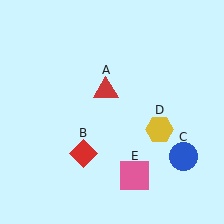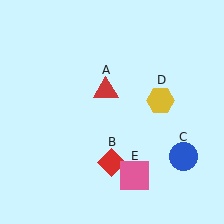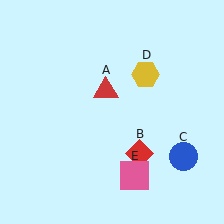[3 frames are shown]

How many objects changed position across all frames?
2 objects changed position: red diamond (object B), yellow hexagon (object D).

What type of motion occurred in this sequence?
The red diamond (object B), yellow hexagon (object D) rotated counterclockwise around the center of the scene.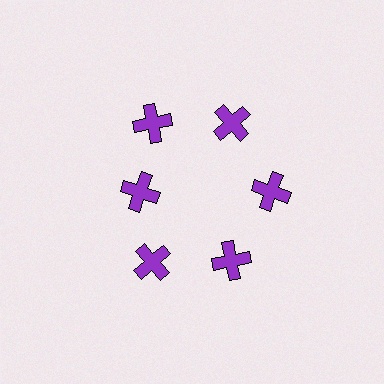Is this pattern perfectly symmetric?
No. The 6 purple crosses are arranged in a ring, but one element near the 9 o'clock position is pulled inward toward the center, breaking the 6-fold rotational symmetry.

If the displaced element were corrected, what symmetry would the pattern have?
It would have 6-fold rotational symmetry — the pattern would map onto itself every 60 degrees.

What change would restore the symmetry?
The symmetry would be restored by moving it outward, back onto the ring so that all 6 crosses sit at equal angles and equal distance from the center.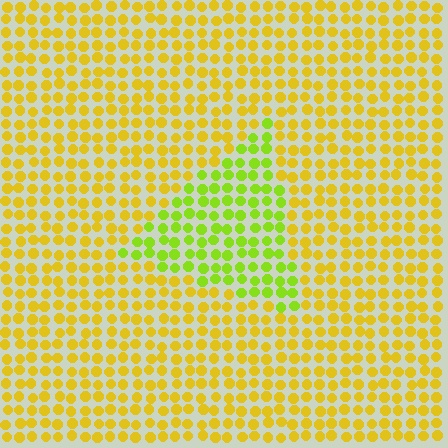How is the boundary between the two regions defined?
The boundary is defined purely by a slight shift in hue (about 37 degrees). Spacing, size, and orientation are identical on both sides.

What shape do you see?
I see a triangle.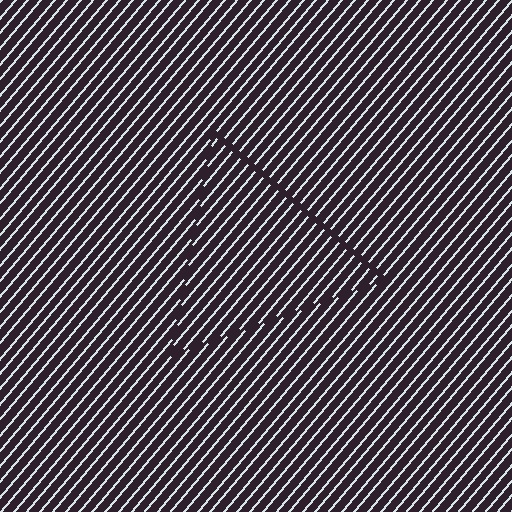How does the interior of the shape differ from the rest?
The interior of the shape contains the same grating, shifted by half a period — the contour is defined by the phase discontinuity where line-ends from the inner and outer gratings abut.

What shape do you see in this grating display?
An illusory triangle. The interior of the shape contains the same grating, shifted by half a period — the contour is defined by the phase discontinuity where line-ends from the inner and outer gratings abut.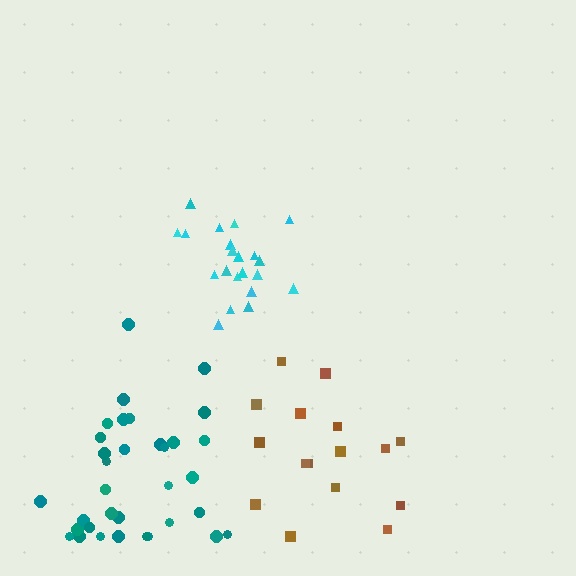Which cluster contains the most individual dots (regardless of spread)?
Teal (35).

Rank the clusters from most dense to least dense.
cyan, teal, brown.